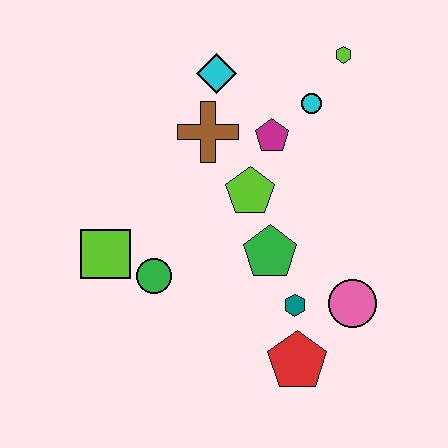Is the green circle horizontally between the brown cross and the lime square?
Yes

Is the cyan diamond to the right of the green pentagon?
No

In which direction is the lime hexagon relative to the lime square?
The lime hexagon is to the right of the lime square.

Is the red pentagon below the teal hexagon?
Yes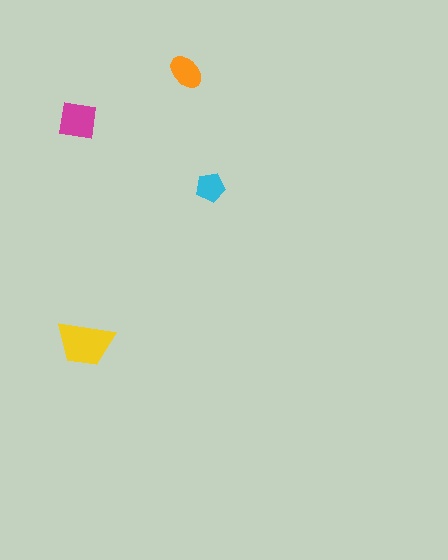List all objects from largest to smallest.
The yellow trapezoid, the magenta square, the orange ellipse, the cyan pentagon.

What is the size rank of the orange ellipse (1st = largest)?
3rd.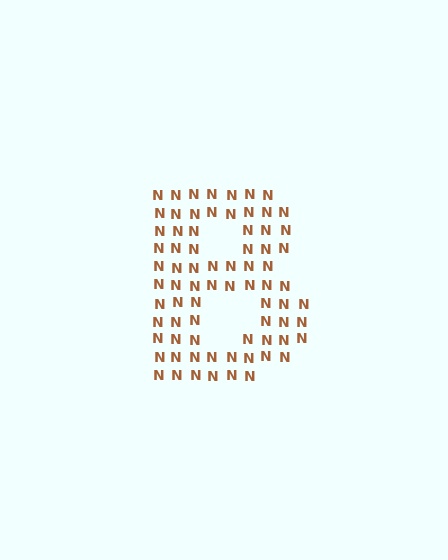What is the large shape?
The large shape is the letter B.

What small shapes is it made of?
It is made of small letter N's.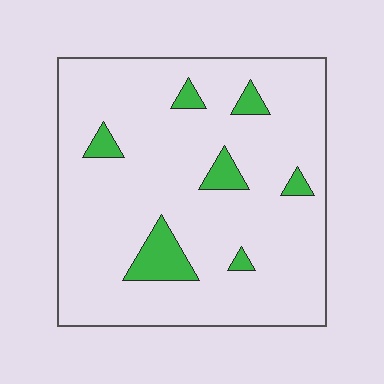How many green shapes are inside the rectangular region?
7.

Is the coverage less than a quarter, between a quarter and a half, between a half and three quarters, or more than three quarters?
Less than a quarter.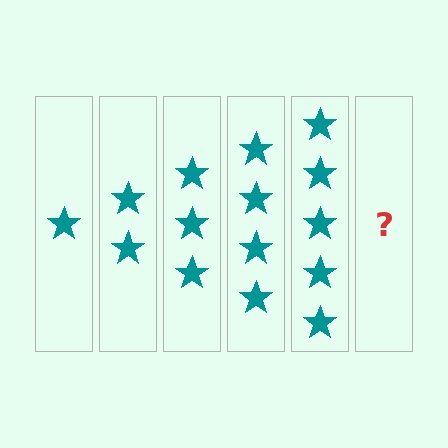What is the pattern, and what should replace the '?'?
The pattern is that each step adds one more star. The '?' should be 6 stars.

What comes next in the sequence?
The next element should be 6 stars.